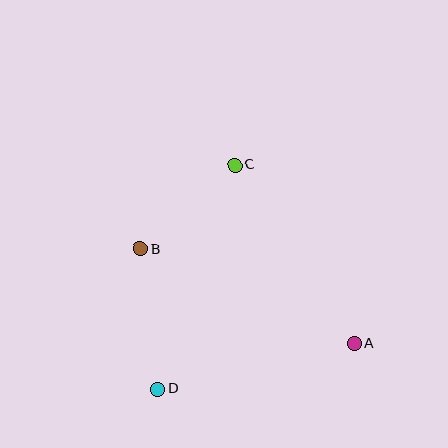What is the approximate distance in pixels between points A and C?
The distance between A and C is approximately 215 pixels.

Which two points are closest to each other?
Points B and C are closest to each other.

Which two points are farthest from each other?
Points C and D are farthest from each other.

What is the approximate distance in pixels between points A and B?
The distance between A and B is approximately 234 pixels.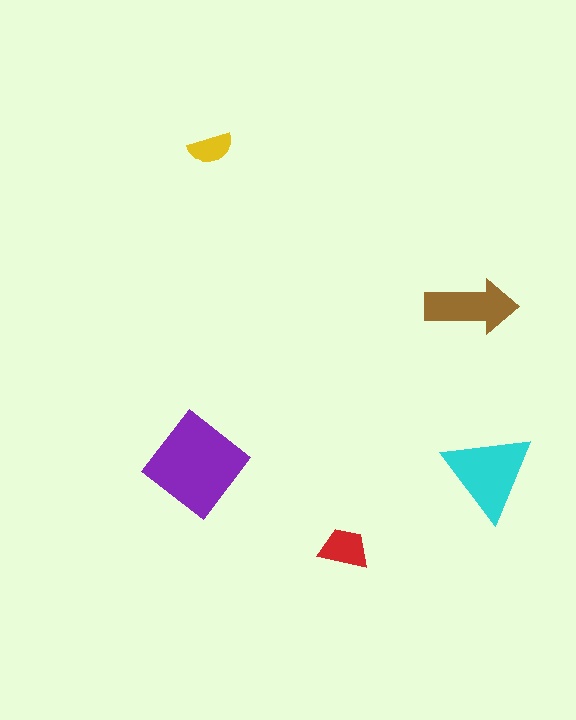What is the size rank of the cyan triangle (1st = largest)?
2nd.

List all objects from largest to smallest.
The purple diamond, the cyan triangle, the brown arrow, the red trapezoid, the yellow semicircle.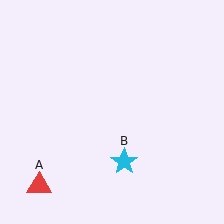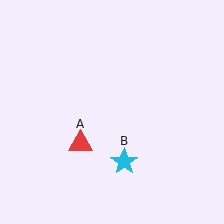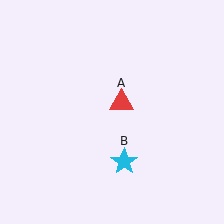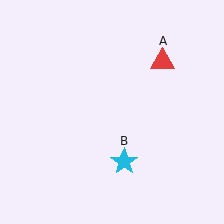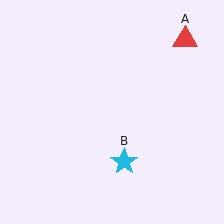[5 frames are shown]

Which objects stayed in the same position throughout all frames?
Cyan star (object B) remained stationary.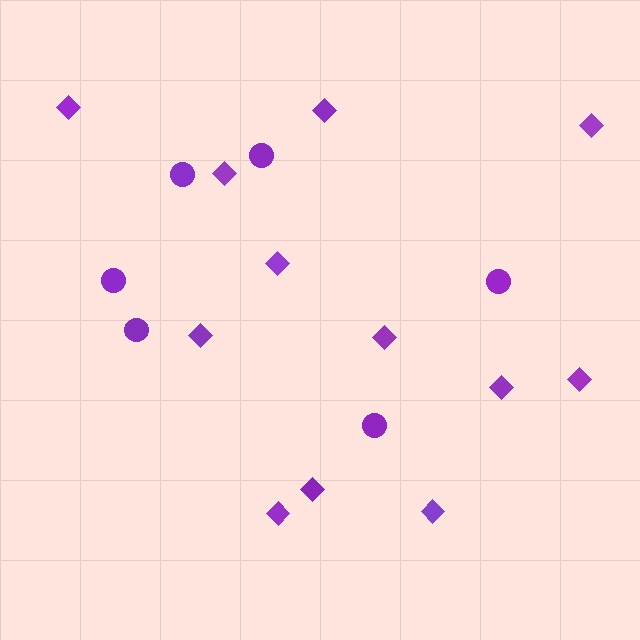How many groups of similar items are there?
There are 2 groups: one group of circles (6) and one group of diamonds (12).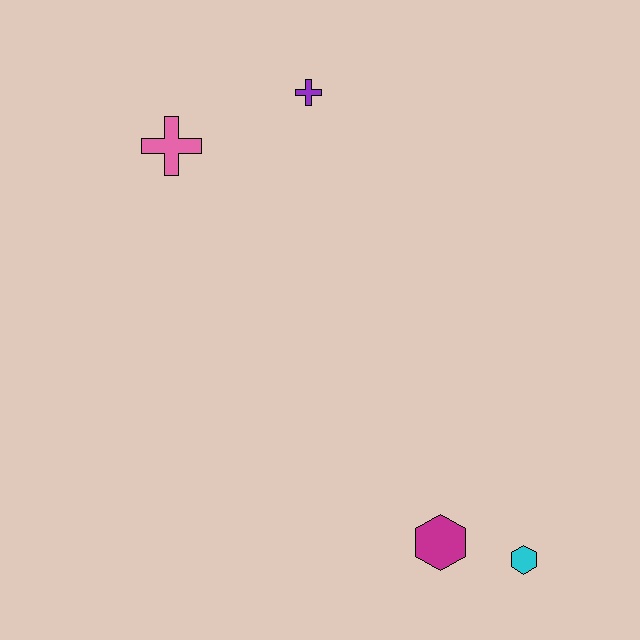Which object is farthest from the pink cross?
The cyan hexagon is farthest from the pink cross.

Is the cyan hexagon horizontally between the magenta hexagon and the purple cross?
No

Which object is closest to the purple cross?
The pink cross is closest to the purple cross.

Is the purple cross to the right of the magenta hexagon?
No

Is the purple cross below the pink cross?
No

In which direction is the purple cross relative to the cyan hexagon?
The purple cross is above the cyan hexagon.